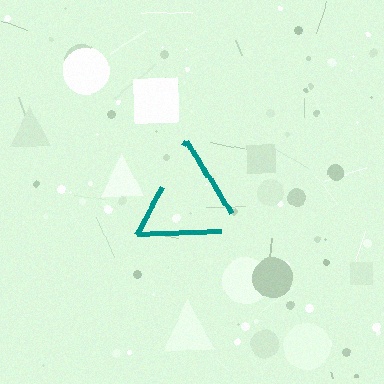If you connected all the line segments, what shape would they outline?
They would outline a triangle.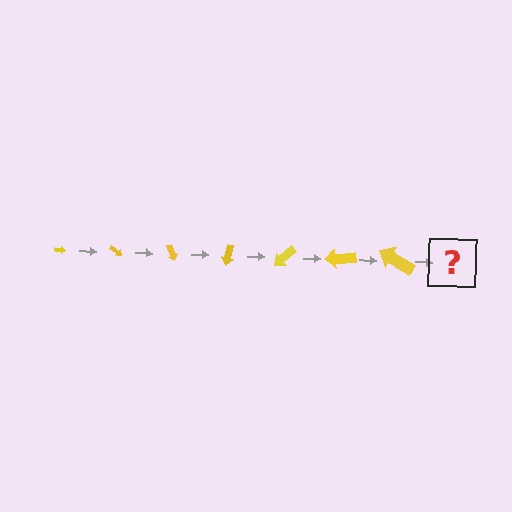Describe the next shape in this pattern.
It should be an arrow, larger than the previous one and rotated 245 degrees from the start.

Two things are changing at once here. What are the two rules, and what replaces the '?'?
The two rules are that the arrow grows larger each step and it rotates 35 degrees each step. The '?' should be an arrow, larger than the previous one and rotated 245 degrees from the start.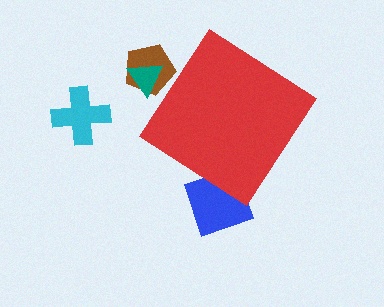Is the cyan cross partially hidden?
No, the cyan cross is fully visible.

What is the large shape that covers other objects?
A red diamond.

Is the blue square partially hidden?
Yes, the blue square is partially hidden behind the red diamond.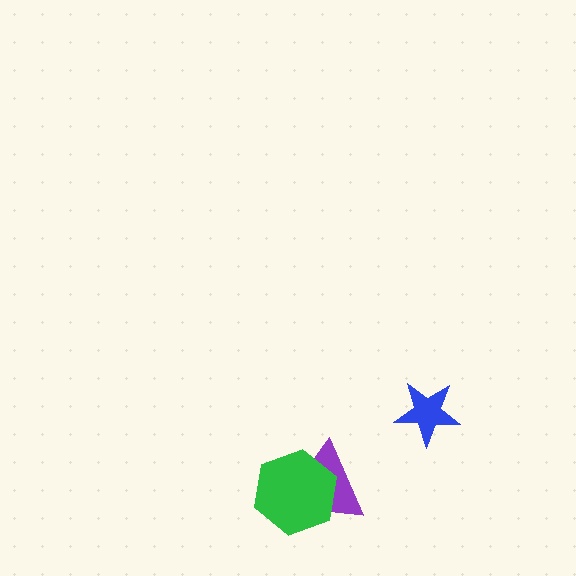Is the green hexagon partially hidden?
No, no other shape covers it.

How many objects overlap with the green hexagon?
1 object overlaps with the green hexagon.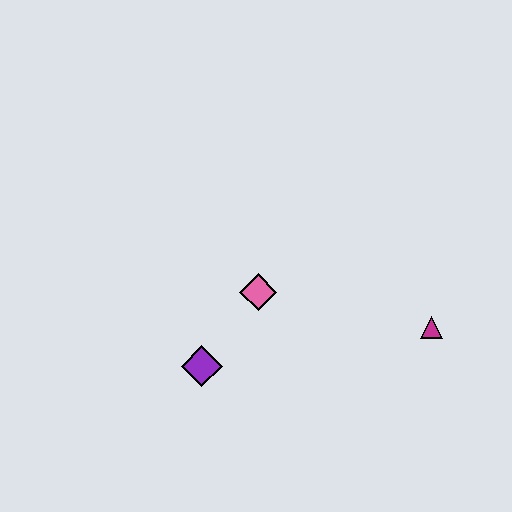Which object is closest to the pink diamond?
The purple diamond is closest to the pink diamond.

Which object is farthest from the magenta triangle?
The purple diamond is farthest from the magenta triangle.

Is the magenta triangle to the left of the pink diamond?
No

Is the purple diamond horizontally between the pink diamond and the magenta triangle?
No